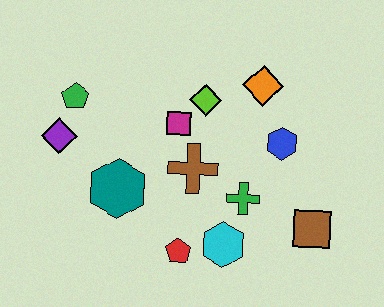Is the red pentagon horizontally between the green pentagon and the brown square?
Yes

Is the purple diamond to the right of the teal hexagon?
No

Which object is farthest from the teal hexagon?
The brown square is farthest from the teal hexagon.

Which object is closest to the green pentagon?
The purple diamond is closest to the green pentagon.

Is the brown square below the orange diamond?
Yes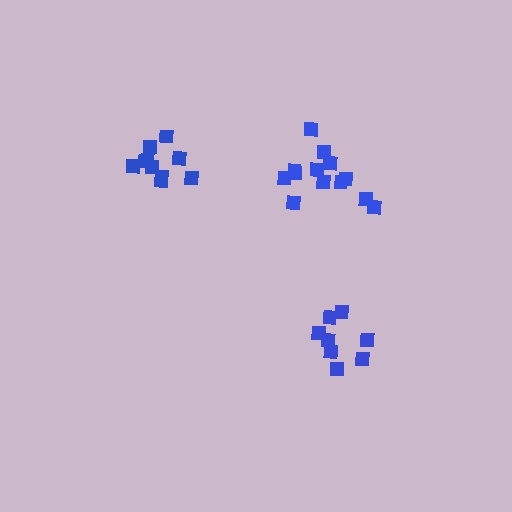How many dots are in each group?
Group 1: 8 dots, Group 2: 13 dots, Group 3: 10 dots (31 total).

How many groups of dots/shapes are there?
There are 3 groups.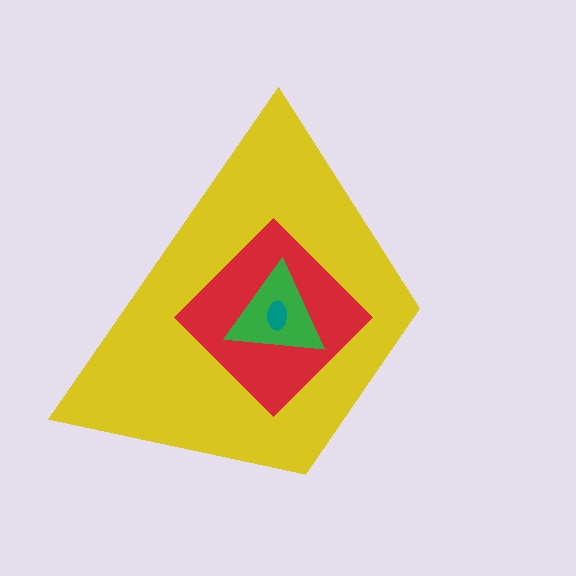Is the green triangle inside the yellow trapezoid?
Yes.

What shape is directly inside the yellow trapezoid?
The red diamond.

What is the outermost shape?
The yellow trapezoid.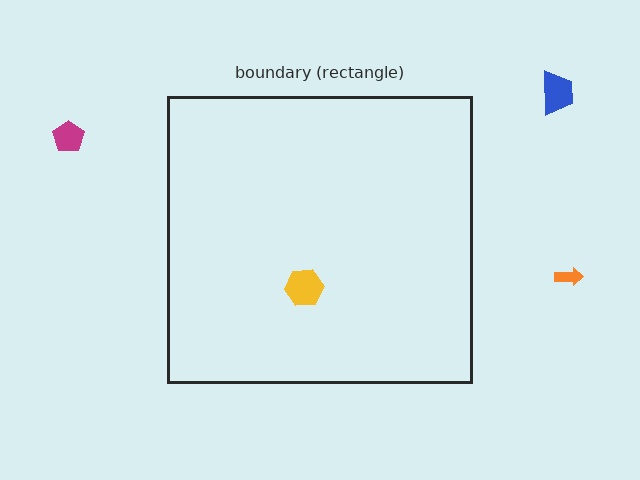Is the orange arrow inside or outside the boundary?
Outside.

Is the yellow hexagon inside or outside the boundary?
Inside.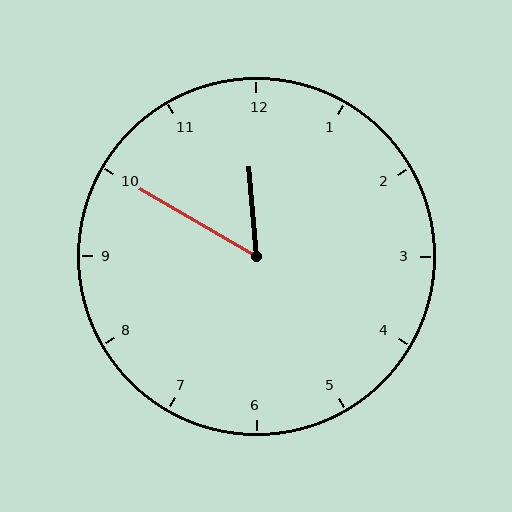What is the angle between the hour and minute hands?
Approximately 55 degrees.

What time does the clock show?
11:50.